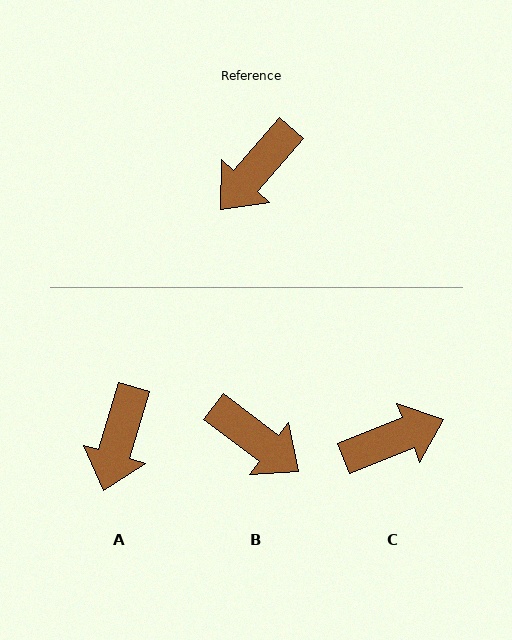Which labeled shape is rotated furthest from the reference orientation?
C, about 152 degrees away.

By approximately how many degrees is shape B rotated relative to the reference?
Approximately 94 degrees counter-clockwise.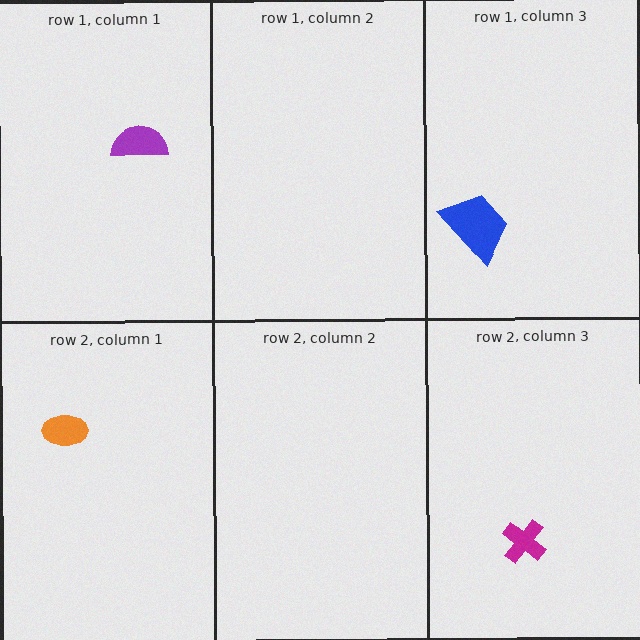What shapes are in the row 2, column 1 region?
The orange ellipse.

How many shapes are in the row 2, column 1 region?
1.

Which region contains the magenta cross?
The row 2, column 3 region.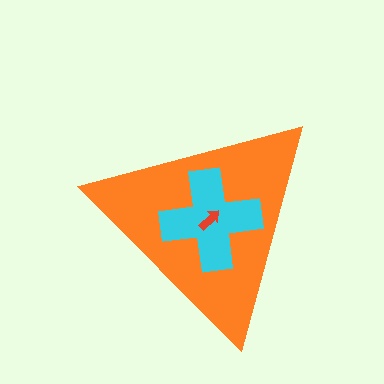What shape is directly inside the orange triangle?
The cyan cross.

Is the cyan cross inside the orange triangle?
Yes.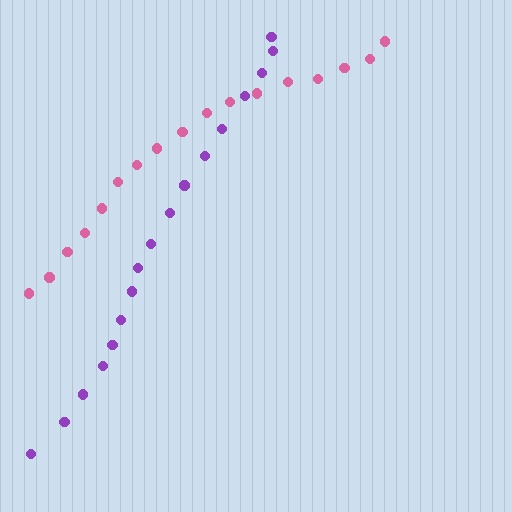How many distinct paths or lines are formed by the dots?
There are 2 distinct paths.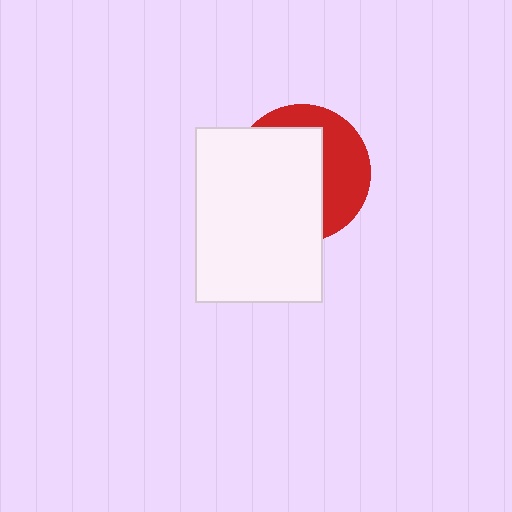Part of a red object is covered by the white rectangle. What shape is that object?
It is a circle.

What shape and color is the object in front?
The object in front is a white rectangle.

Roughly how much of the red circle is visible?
A small part of it is visible (roughly 39%).